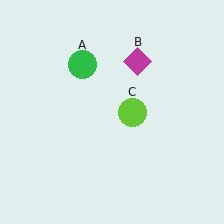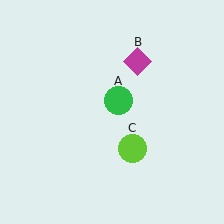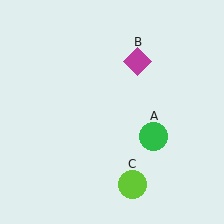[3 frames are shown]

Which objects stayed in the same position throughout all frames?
Magenta diamond (object B) remained stationary.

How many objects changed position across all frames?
2 objects changed position: green circle (object A), lime circle (object C).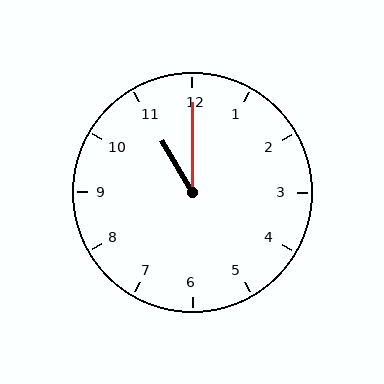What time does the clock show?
11:00.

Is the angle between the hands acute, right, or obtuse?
It is acute.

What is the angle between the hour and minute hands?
Approximately 30 degrees.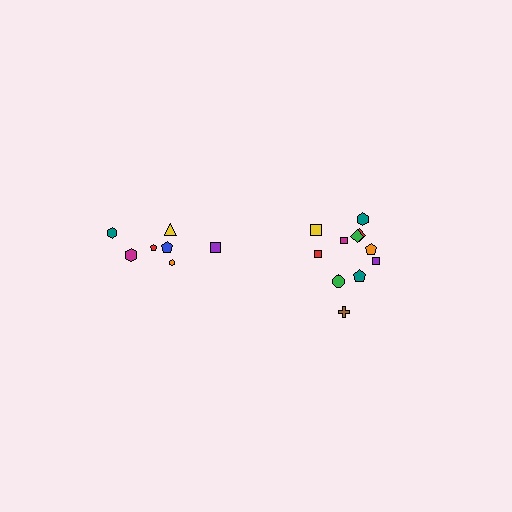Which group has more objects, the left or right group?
The right group.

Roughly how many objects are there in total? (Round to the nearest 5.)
Roughly 20 objects in total.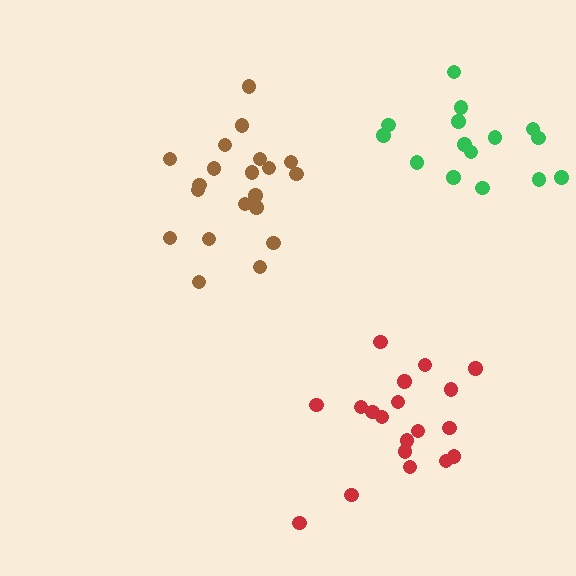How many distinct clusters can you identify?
There are 3 distinct clusters.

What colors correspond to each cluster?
The clusters are colored: red, green, brown.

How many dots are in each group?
Group 1: 19 dots, Group 2: 15 dots, Group 3: 20 dots (54 total).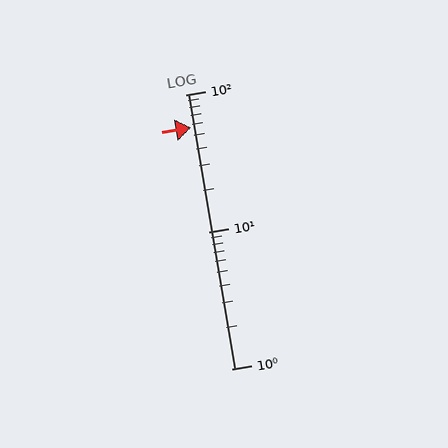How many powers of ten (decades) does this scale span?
The scale spans 2 decades, from 1 to 100.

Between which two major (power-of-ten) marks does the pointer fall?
The pointer is between 10 and 100.